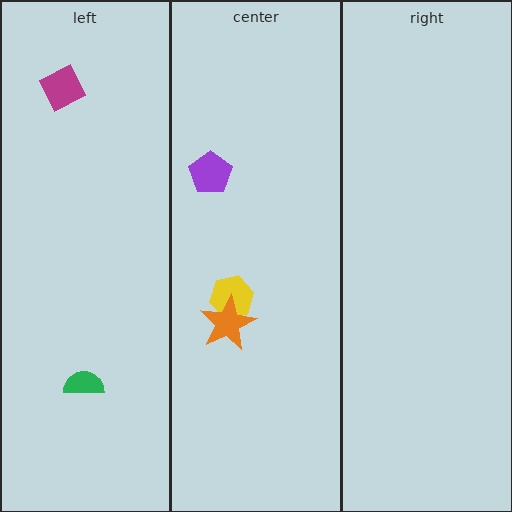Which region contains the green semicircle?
The left region.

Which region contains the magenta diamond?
The left region.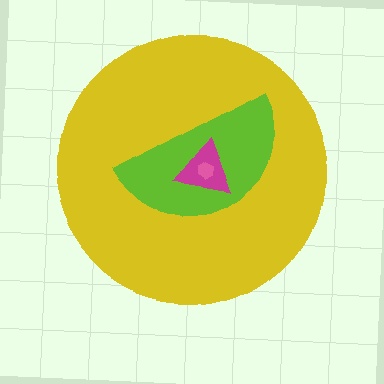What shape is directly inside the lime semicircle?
The magenta triangle.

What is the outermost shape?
The yellow circle.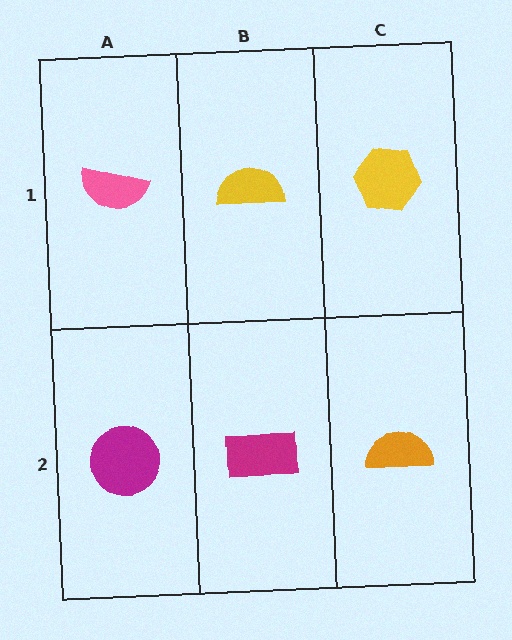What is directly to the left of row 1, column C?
A yellow semicircle.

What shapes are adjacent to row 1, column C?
An orange semicircle (row 2, column C), a yellow semicircle (row 1, column B).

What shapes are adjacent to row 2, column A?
A pink semicircle (row 1, column A), a magenta rectangle (row 2, column B).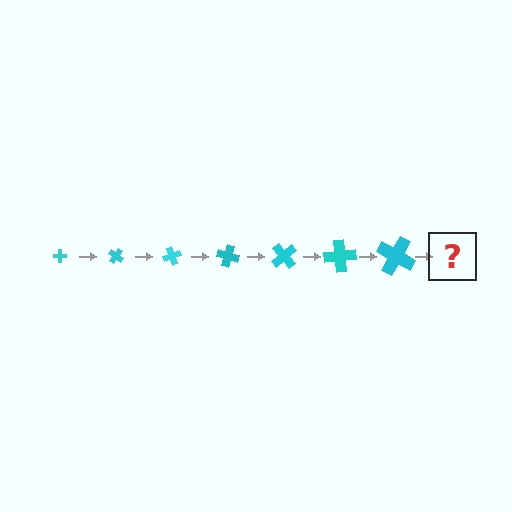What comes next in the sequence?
The next element should be a cross, larger than the previous one and rotated 245 degrees from the start.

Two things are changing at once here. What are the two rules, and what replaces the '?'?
The two rules are that the cross grows larger each step and it rotates 35 degrees each step. The '?' should be a cross, larger than the previous one and rotated 245 degrees from the start.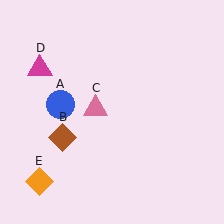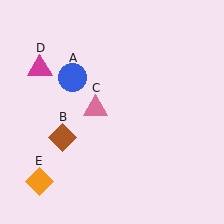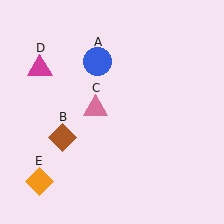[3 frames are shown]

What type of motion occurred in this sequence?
The blue circle (object A) rotated clockwise around the center of the scene.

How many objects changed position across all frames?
1 object changed position: blue circle (object A).